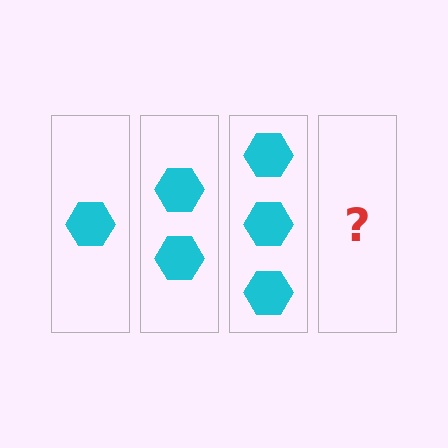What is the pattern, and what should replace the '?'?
The pattern is that each step adds one more hexagon. The '?' should be 4 hexagons.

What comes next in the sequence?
The next element should be 4 hexagons.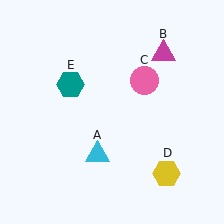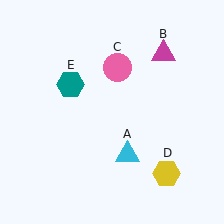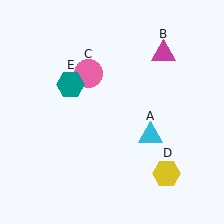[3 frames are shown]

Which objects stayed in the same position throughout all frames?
Magenta triangle (object B) and yellow hexagon (object D) and teal hexagon (object E) remained stationary.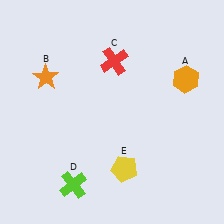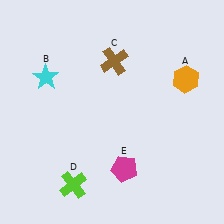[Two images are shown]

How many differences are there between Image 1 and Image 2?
There are 3 differences between the two images.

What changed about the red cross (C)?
In Image 1, C is red. In Image 2, it changed to brown.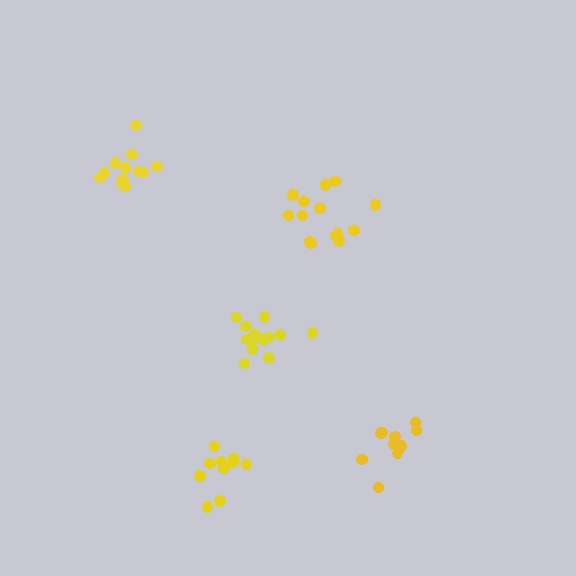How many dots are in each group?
Group 1: 10 dots, Group 2: 14 dots, Group 3: 12 dots, Group 4: 10 dots, Group 5: 13 dots (59 total).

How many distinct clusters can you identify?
There are 5 distinct clusters.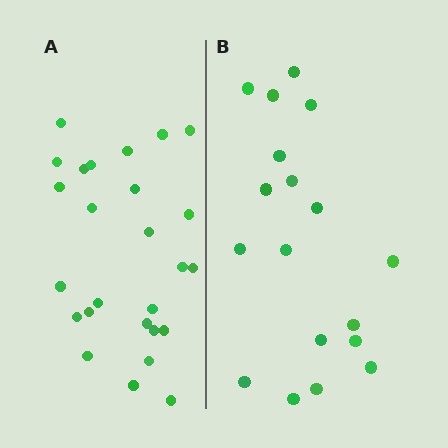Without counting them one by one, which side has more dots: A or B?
Region A (the left region) has more dots.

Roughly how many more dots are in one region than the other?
Region A has roughly 8 or so more dots than region B.